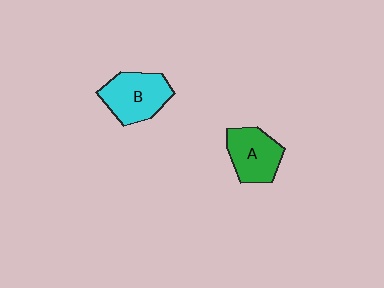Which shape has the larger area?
Shape B (cyan).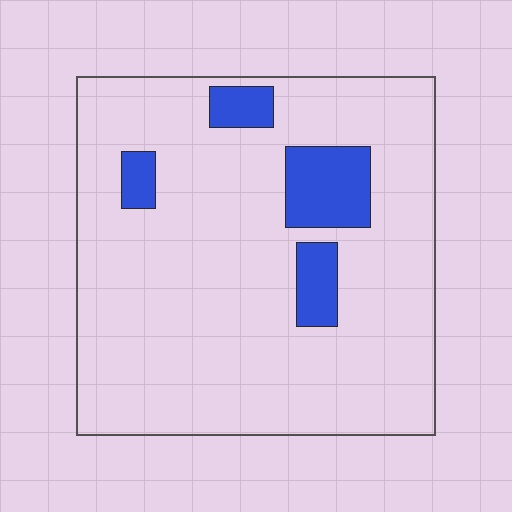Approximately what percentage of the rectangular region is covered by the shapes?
Approximately 10%.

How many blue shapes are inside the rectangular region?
4.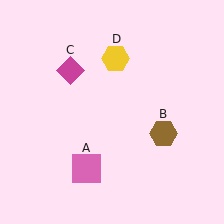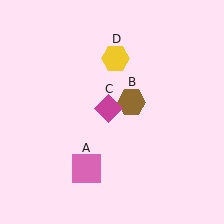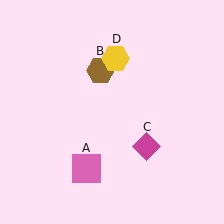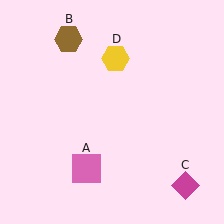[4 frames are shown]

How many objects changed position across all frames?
2 objects changed position: brown hexagon (object B), magenta diamond (object C).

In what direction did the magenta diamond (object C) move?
The magenta diamond (object C) moved down and to the right.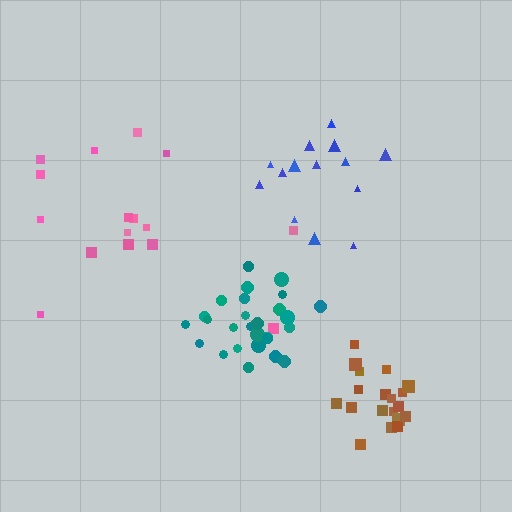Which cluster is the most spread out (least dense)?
Pink.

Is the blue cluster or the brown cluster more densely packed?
Brown.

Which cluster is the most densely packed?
Brown.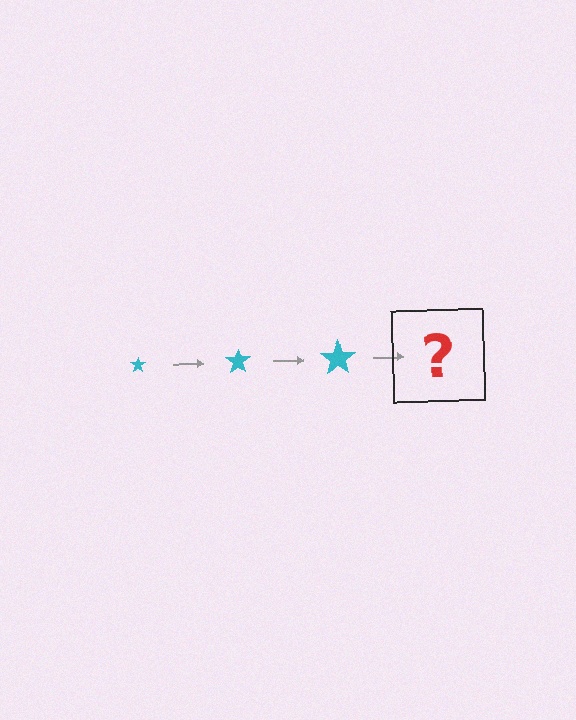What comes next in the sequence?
The next element should be a cyan star, larger than the previous one.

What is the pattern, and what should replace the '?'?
The pattern is that the star gets progressively larger each step. The '?' should be a cyan star, larger than the previous one.